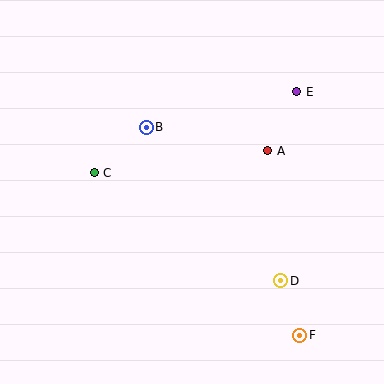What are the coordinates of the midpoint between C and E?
The midpoint between C and E is at (195, 132).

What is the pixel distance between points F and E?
The distance between F and E is 244 pixels.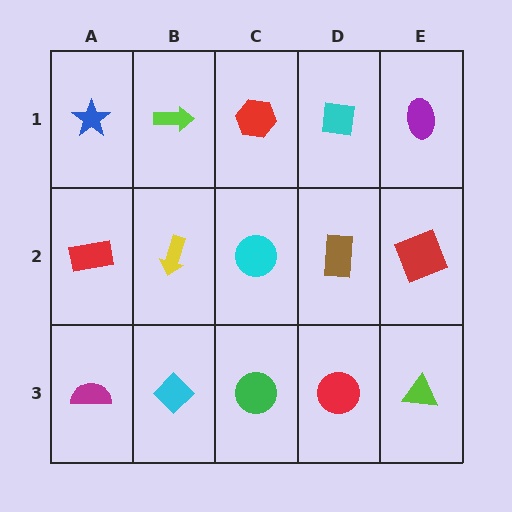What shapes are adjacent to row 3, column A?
A red rectangle (row 2, column A), a cyan diamond (row 3, column B).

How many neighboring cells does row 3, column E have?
2.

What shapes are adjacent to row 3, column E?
A red square (row 2, column E), a red circle (row 3, column D).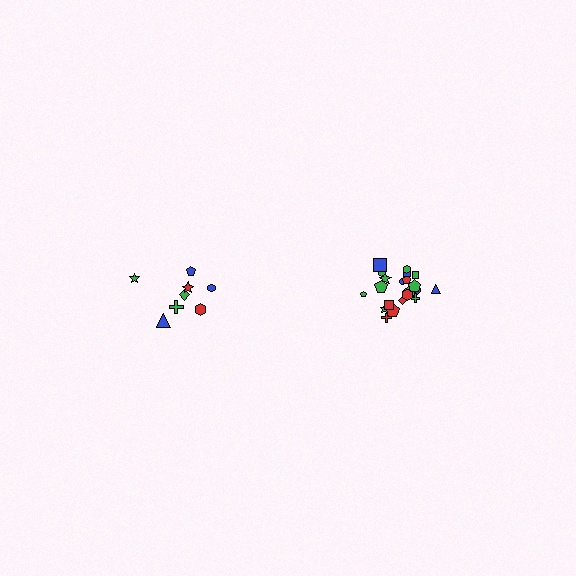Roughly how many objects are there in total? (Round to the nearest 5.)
Roughly 30 objects in total.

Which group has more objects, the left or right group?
The right group.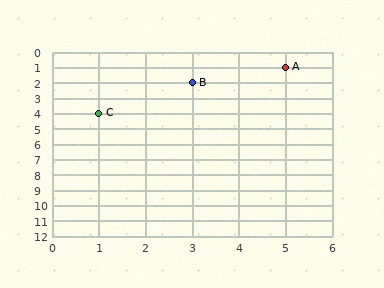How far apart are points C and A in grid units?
Points C and A are 4 columns and 3 rows apart (about 5.0 grid units diagonally).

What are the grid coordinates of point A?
Point A is at grid coordinates (5, 1).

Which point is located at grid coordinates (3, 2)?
Point B is at (3, 2).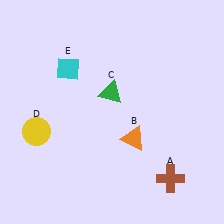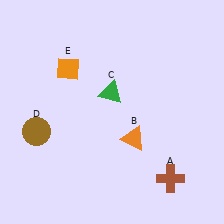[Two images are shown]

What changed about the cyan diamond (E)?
In Image 1, E is cyan. In Image 2, it changed to orange.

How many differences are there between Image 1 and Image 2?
There are 2 differences between the two images.